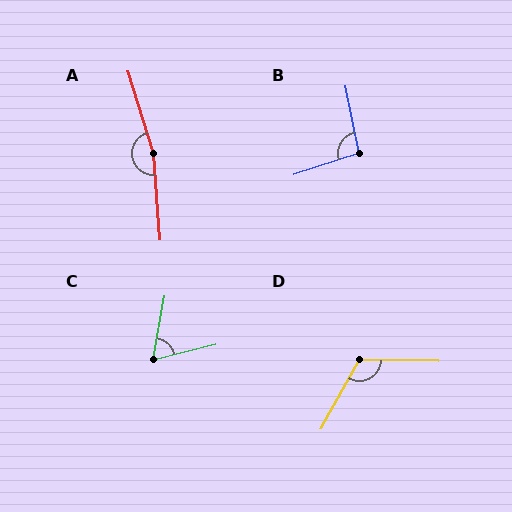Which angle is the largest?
A, at approximately 167 degrees.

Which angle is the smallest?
C, at approximately 66 degrees.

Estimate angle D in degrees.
Approximately 118 degrees.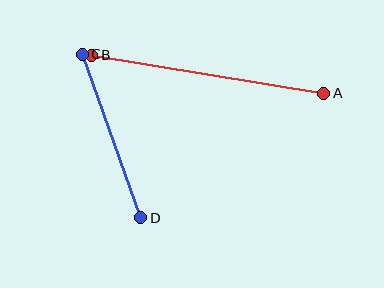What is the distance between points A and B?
The distance is approximately 235 pixels.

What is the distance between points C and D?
The distance is approximately 174 pixels.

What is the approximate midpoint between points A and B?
The midpoint is at approximately (208, 74) pixels.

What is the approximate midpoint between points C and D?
The midpoint is at approximately (111, 136) pixels.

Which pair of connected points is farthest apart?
Points A and B are farthest apart.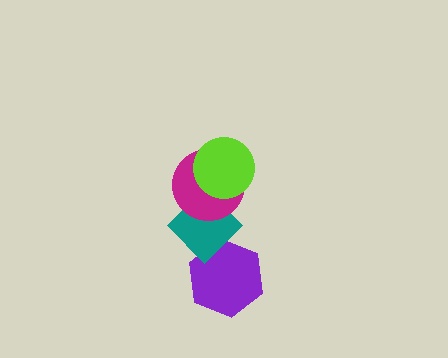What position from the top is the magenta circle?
The magenta circle is 2nd from the top.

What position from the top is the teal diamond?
The teal diamond is 3rd from the top.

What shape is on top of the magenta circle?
The lime circle is on top of the magenta circle.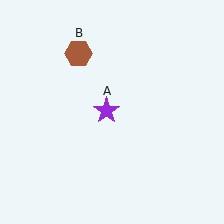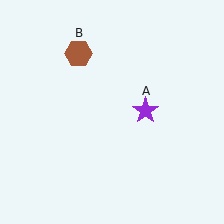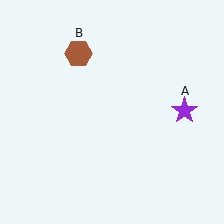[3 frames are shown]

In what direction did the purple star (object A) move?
The purple star (object A) moved right.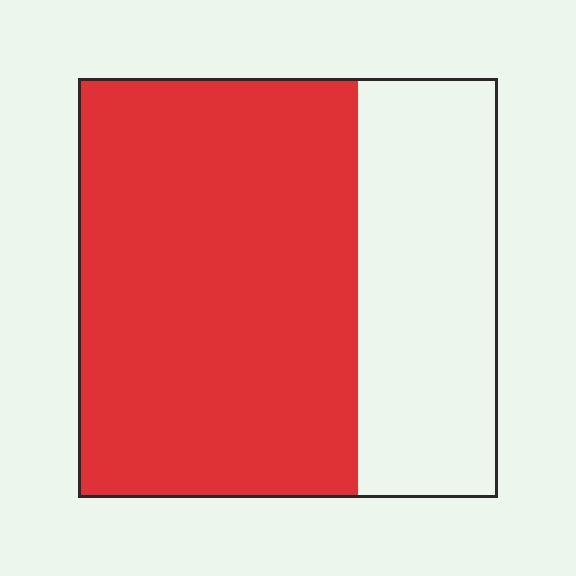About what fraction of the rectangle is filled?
About two thirds (2/3).